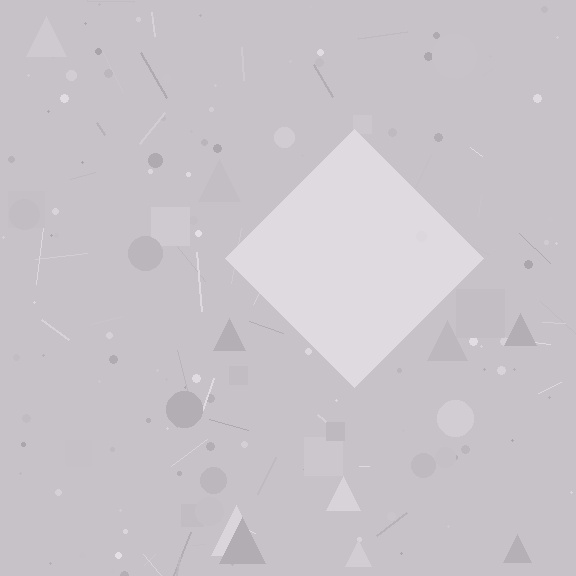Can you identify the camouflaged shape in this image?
The camouflaged shape is a diamond.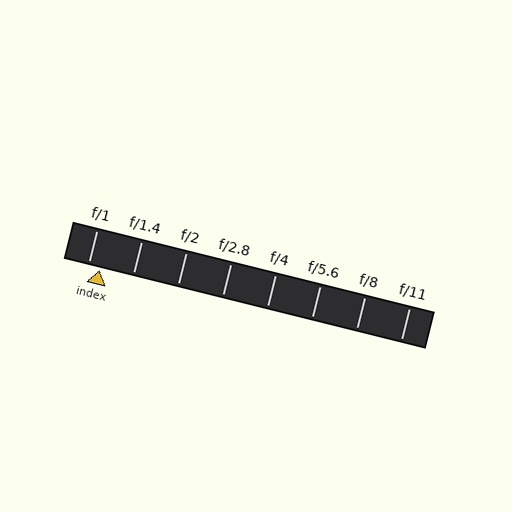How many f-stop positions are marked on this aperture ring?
There are 8 f-stop positions marked.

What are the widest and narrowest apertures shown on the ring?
The widest aperture shown is f/1 and the narrowest is f/11.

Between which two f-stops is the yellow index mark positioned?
The index mark is between f/1 and f/1.4.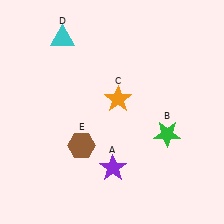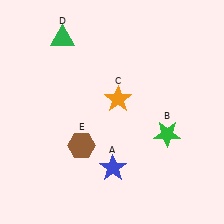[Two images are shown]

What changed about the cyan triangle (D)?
In Image 1, D is cyan. In Image 2, it changed to green.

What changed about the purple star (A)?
In Image 1, A is purple. In Image 2, it changed to blue.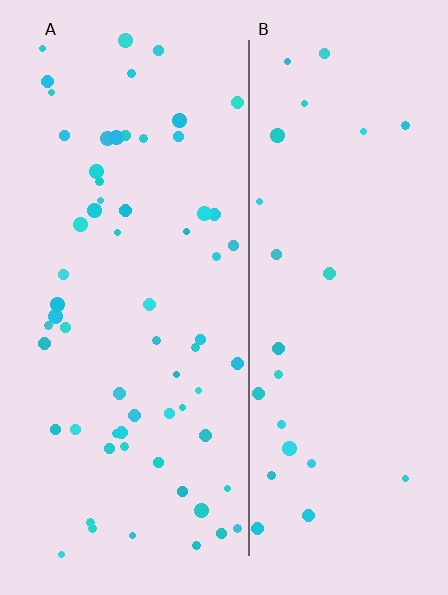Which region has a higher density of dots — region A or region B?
A (the left).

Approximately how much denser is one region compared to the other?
Approximately 2.4× — region A over region B.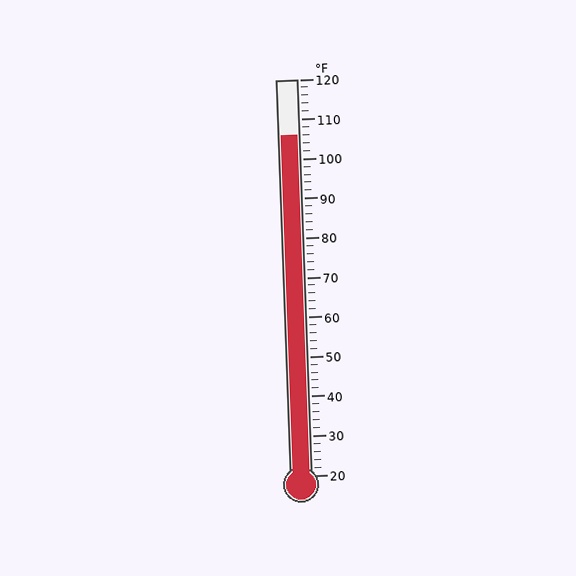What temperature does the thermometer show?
The thermometer shows approximately 106°F.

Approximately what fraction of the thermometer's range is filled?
The thermometer is filled to approximately 85% of its range.